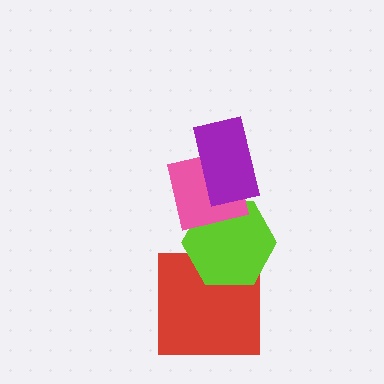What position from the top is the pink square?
The pink square is 2nd from the top.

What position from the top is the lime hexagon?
The lime hexagon is 3rd from the top.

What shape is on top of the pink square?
The purple rectangle is on top of the pink square.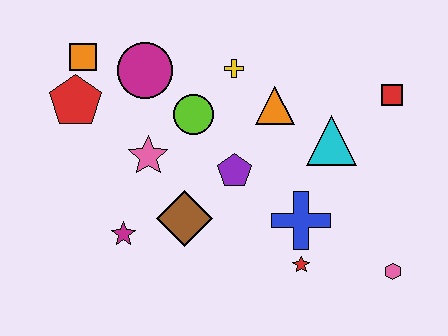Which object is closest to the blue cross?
The red star is closest to the blue cross.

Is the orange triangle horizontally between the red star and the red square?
No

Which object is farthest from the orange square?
The pink hexagon is farthest from the orange square.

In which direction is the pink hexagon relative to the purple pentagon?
The pink hexagon is to the right of the purple pentagon.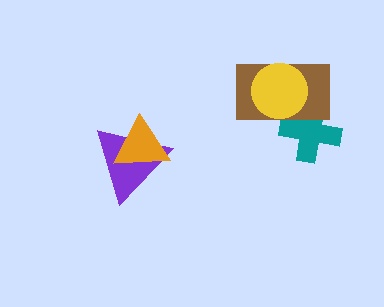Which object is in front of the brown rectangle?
The yellow circle is in front of the brown rectangle.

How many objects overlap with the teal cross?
2 objects overlap with the teal cross.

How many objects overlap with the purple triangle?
1 object overlaps with the purple triangle.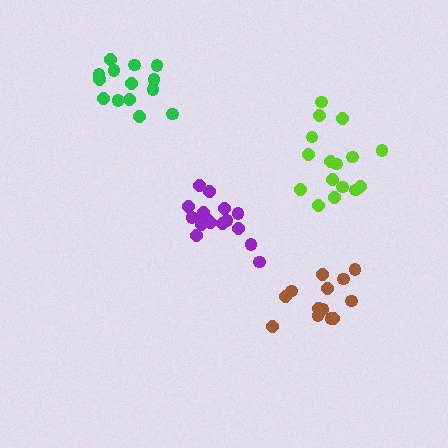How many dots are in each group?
Group 1: 13 dots, Group 2: 16 dots, Group 3: 14 dots, Group 4: 17 dots (60 total).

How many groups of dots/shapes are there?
There are 4 groups.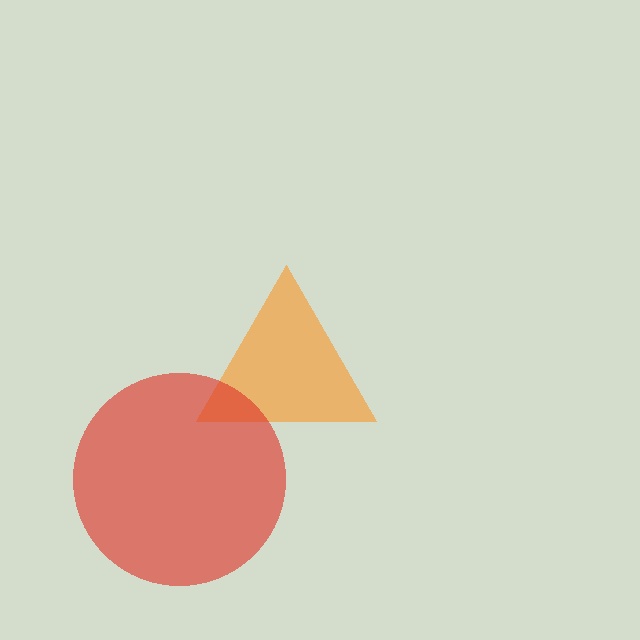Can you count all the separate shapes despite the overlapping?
Yes, there are 2 separate shapes.